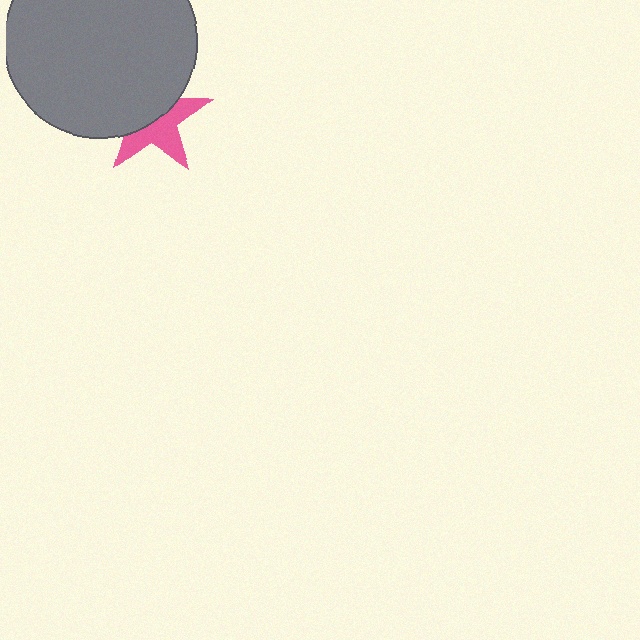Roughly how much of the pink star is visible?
About half of it is visible (roughly 50%).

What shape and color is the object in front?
The object in front is a gray circle.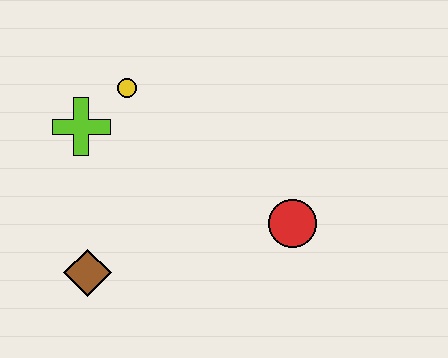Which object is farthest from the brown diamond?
The red circle is farthest from the brown diamond.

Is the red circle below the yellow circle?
Yes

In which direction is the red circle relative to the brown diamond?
The red circle is to the right of the brown diamond.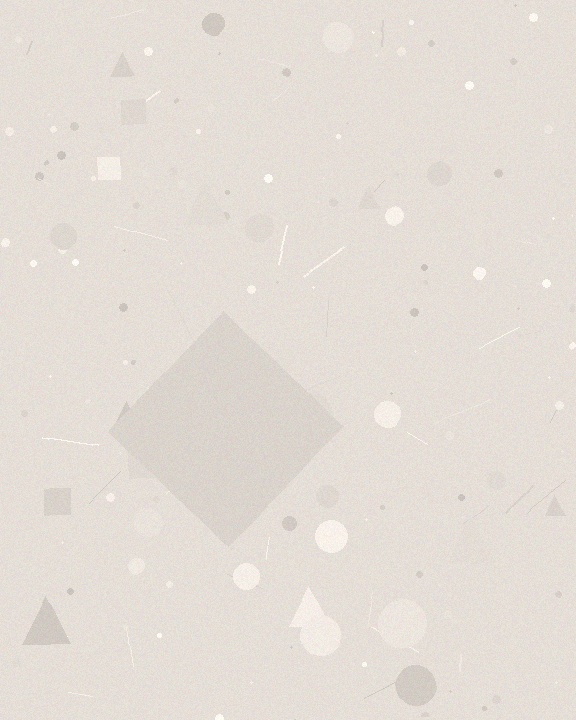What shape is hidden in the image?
A diamond is hidden in the image.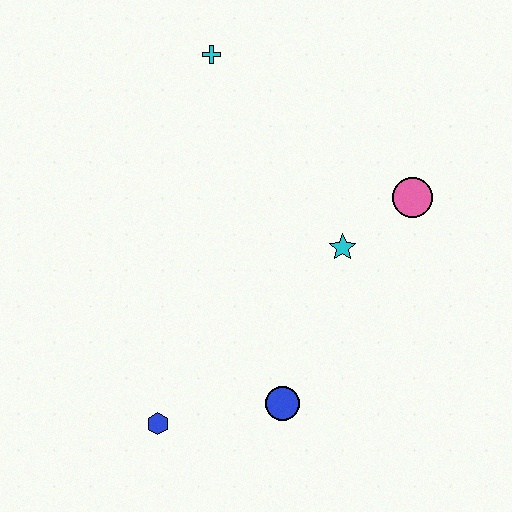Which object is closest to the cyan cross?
The cyan star is closest to the cyan cross.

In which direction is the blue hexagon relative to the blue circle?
The blue hexagon is to the left of the blue circle.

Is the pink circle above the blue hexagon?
Yes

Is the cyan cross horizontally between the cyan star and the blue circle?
No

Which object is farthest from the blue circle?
The cyan cross is farthest from the blue circle.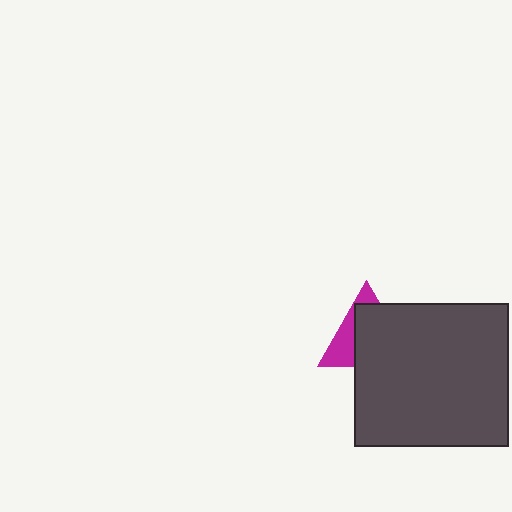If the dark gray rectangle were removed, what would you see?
You would see the complete magenta triangle.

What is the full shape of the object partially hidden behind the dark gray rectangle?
The partially hidden object is a magenta triangle.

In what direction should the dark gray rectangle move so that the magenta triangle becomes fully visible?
The dark gray rectangle should move toward the lower-right. That is the shortest direction to clear the overlap and leave the magenta triangle fully visible.